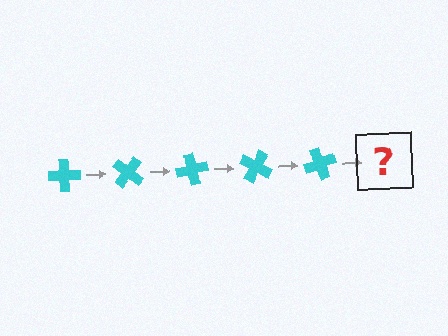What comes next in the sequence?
The next element should be a cyan cross rotated 200 degrees.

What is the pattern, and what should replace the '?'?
The pattern is that the cross rotates 40 degrees each step. The '?' should be a cyan cross rotated 200 degrees.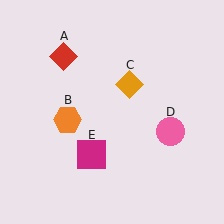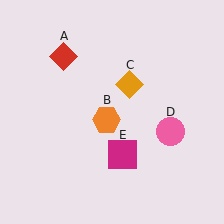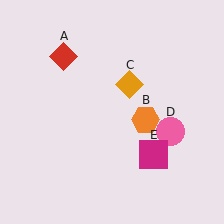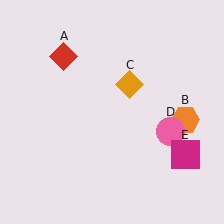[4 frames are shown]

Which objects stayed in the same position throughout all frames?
Red diamond (object A) and orange diamond (object C) and pink circle (object D) remained stationary.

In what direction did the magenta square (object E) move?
The magenta square (object E) moved right.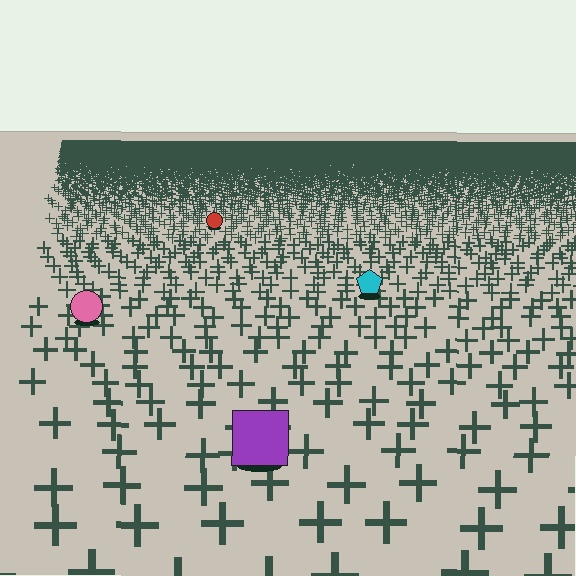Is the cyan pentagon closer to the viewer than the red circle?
Yes. The cyan pentagon is closer — you can tell from the texture gradient: the ground texture is coarser near it.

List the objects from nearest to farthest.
From nearest to farthest: the purple square, the pink circle, the cyan pentagon, the red circle.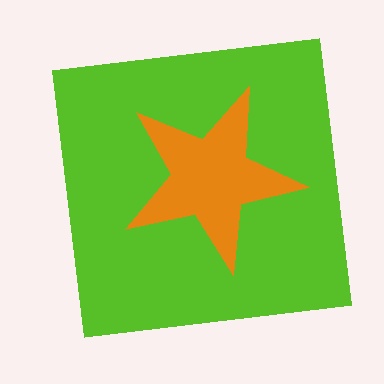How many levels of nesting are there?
2.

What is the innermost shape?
The orange star.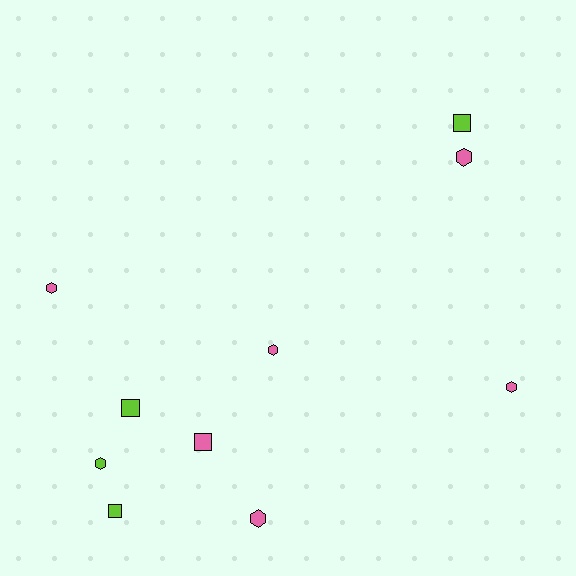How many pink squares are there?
There is 1 pink square.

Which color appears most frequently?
Pink, with 6 objects.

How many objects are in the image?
There are 10 objects.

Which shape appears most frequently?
Hexagon, with 6 objects.